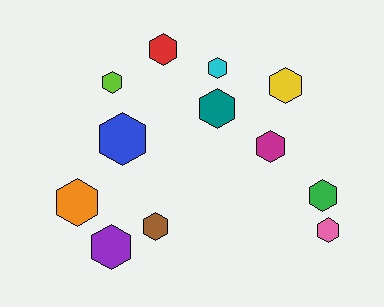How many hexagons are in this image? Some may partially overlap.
There are 12 hexagons.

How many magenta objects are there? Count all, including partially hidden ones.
There is 1 magenta object.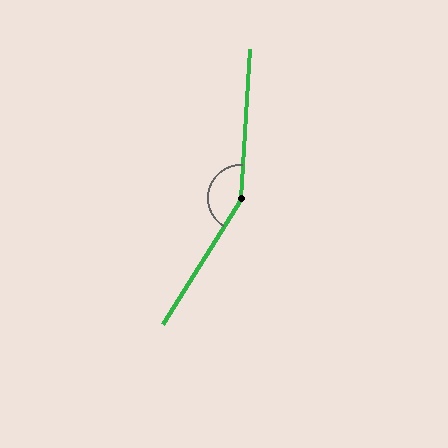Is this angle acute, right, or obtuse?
It is obtuse.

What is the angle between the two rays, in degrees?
Approximately 152 degrees.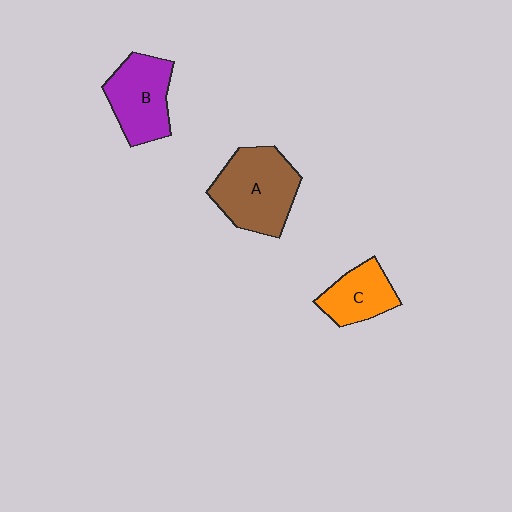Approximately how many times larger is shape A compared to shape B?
Approximately 1.2 times.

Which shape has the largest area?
Shape A (brown).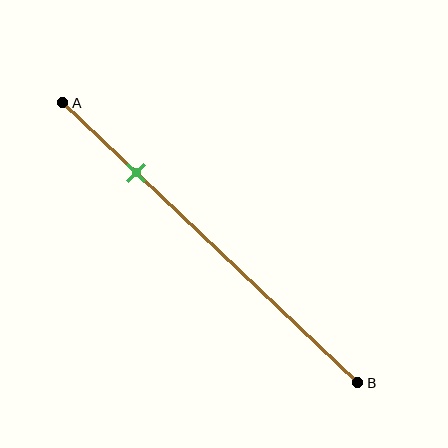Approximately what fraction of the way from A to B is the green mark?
The green mark is approximately 25% of the way from A to B.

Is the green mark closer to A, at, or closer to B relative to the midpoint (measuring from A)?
The green mark is closer to point A than the midpoint of segment AB.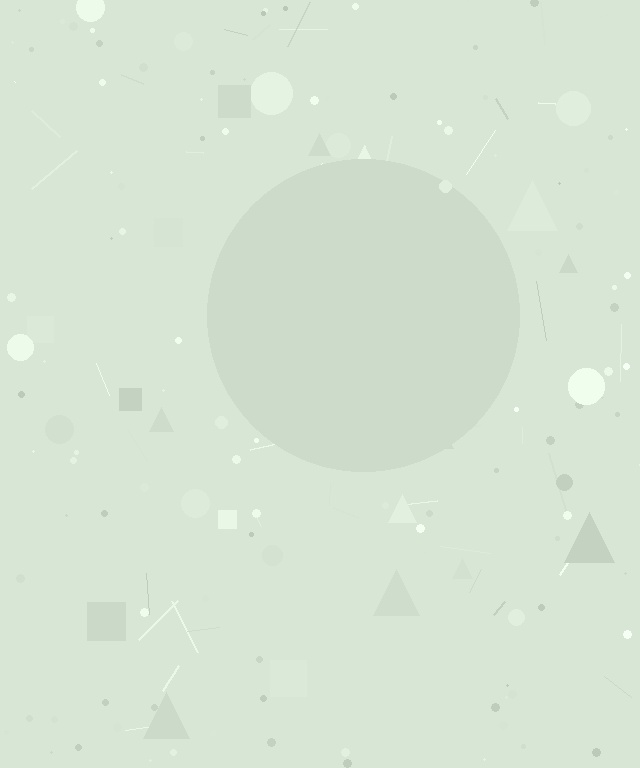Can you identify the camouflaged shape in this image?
The camouflaged shape is a circle.